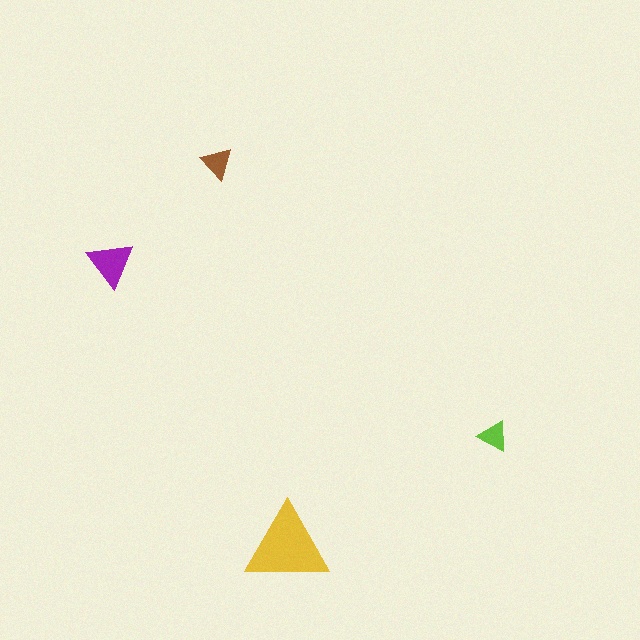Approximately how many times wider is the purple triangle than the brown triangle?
About 1.5 times wider.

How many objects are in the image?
There are 4 objects in the image.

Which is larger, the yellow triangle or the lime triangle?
The yellow one.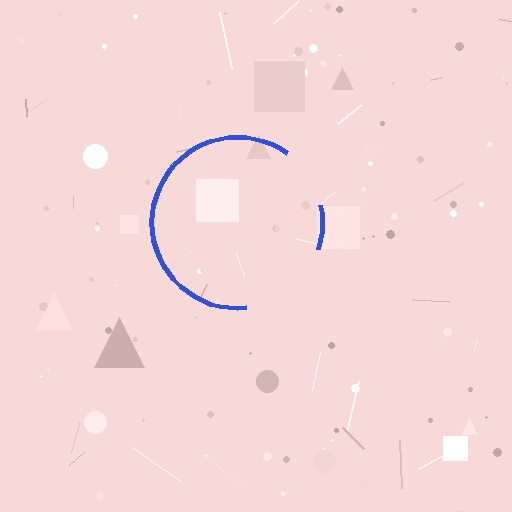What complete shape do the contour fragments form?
The contour fragments form a circle.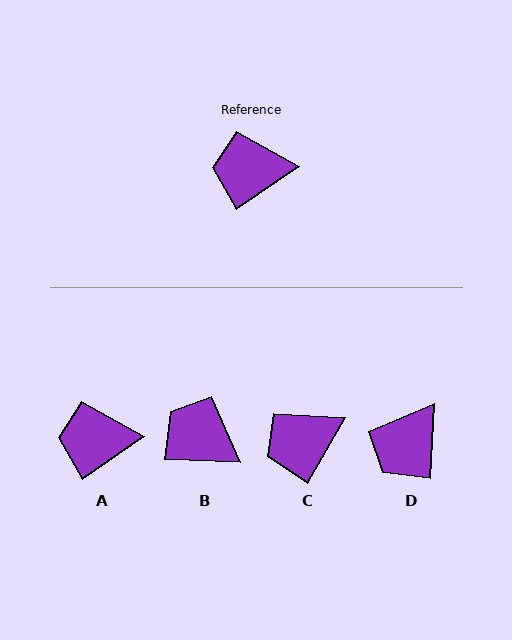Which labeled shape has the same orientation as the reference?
A.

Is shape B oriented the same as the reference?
No, it is off by about 37 degrees.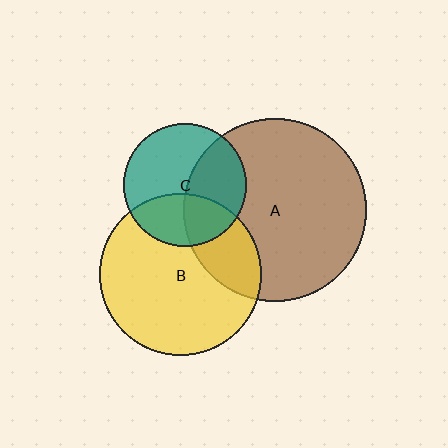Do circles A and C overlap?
Yes.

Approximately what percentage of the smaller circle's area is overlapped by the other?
Approximately 40%.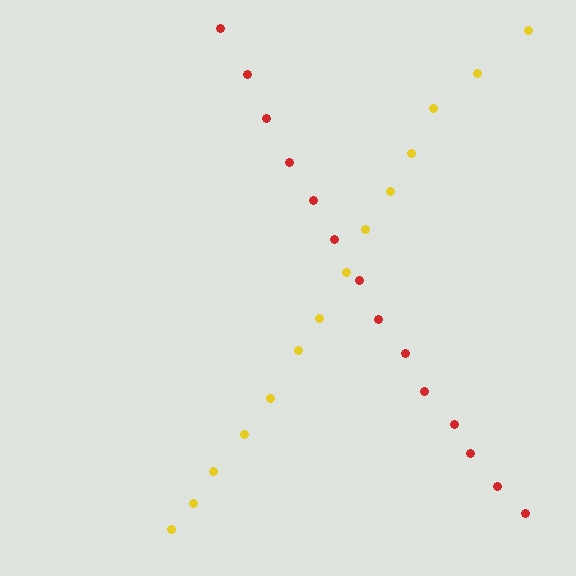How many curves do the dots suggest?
There are 2 distinct paths.